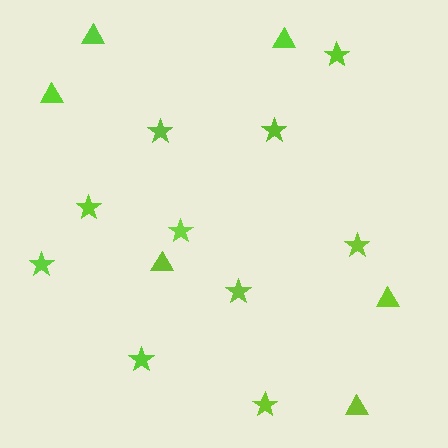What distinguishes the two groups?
There are 2 groups: one group of stars (10) and one group of triangles (6).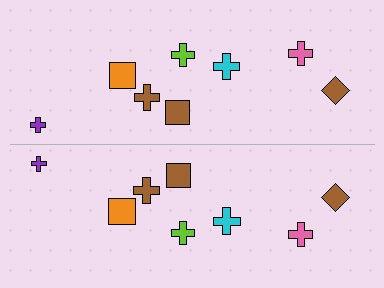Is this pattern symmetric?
Yes, this pattern has bilateral (reflection) symmetry.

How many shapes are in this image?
There are 16 shapes in this image.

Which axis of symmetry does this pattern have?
The pattern has a horizontal axis of symmetry running through the center of the image.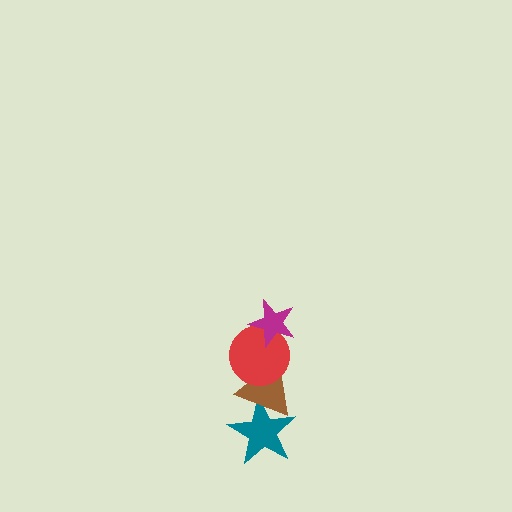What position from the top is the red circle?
The red circle is 2nd from the top.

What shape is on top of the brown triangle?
The red circle is on top of the brown triangle.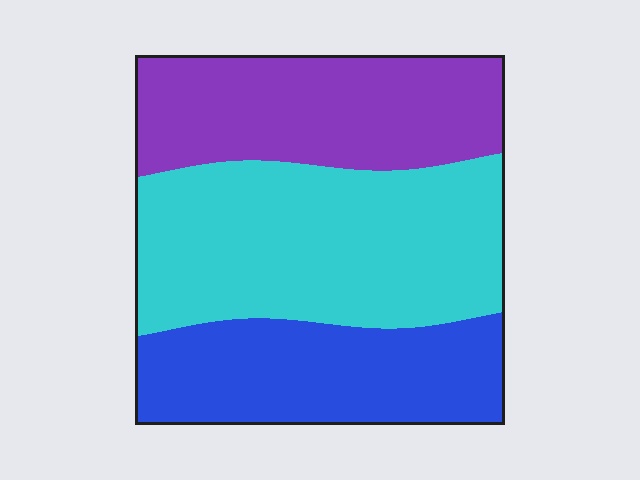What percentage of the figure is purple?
Purple takes up between a sixth and a third of the figure.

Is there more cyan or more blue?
Cyan.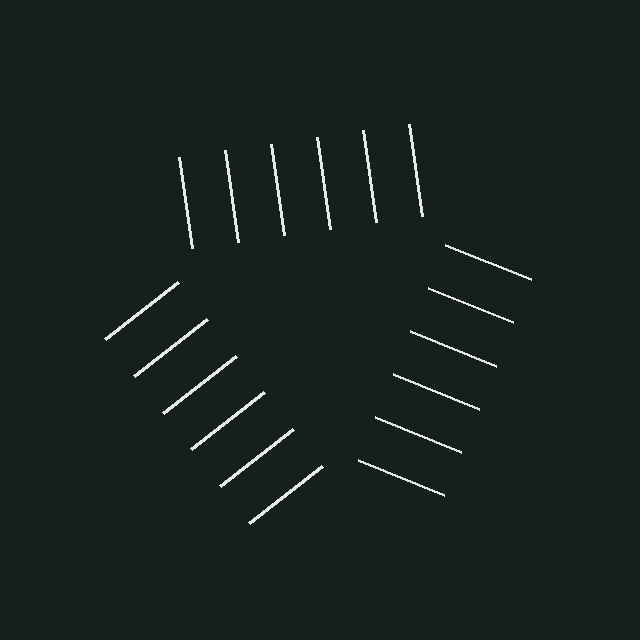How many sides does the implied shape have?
3 sides — the line-ends trace a triangle.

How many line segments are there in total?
18 — 6 along each of the 3 edges.